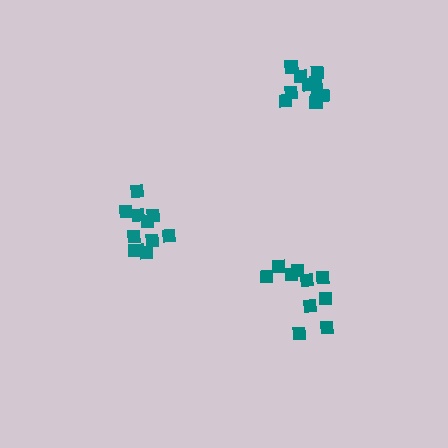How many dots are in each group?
Group 1: 11 dots, Group 2: 10 dots, Group 3: 11 dots (32 total).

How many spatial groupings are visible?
There are 3 spatial groupings.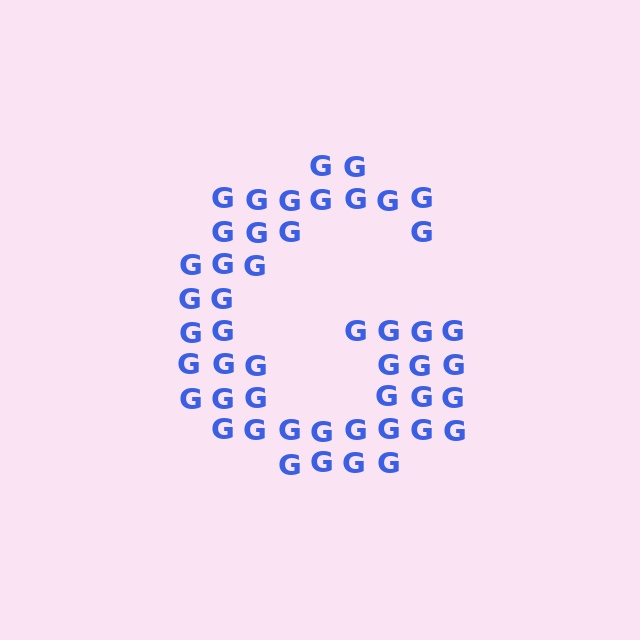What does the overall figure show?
The overall figure shows the letter G.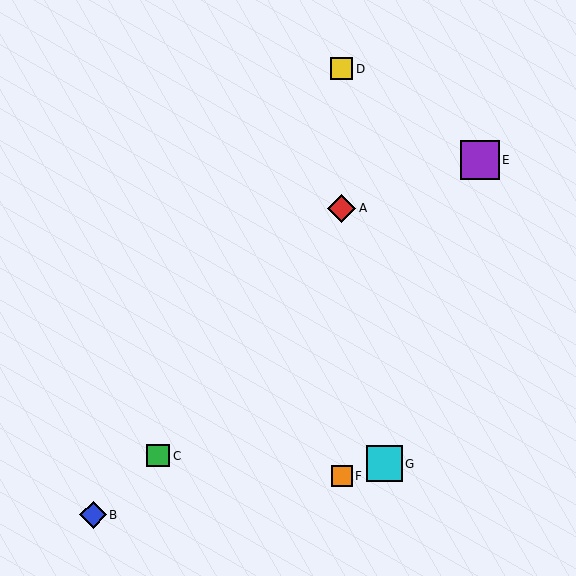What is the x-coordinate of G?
Object G is at x≈384.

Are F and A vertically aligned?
Yes, both are at x≈342.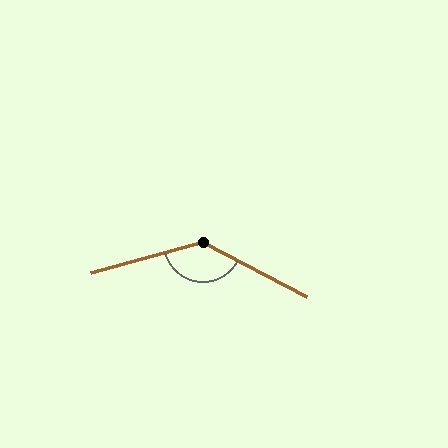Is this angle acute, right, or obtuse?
It is obtuse.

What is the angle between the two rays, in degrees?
Approximately 137 degrees.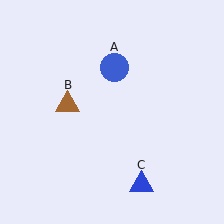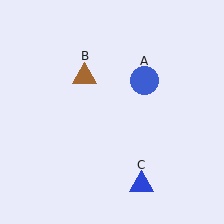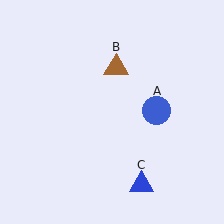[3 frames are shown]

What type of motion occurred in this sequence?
The blue circle (object A), brown triangle (object B) rotated clockwise around the center of the scene.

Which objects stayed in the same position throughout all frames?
Blue triangle (object C) remained stationary.